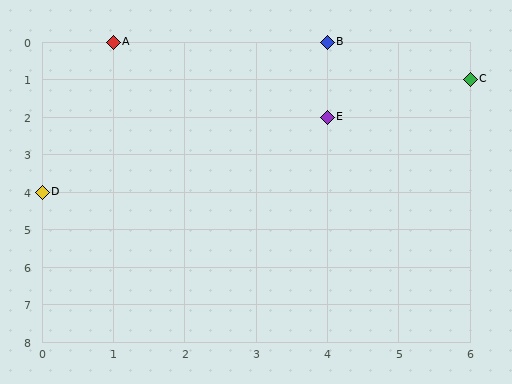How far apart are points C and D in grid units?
Points C and D are 6 columns and 3 rows apart (about 6.7 grid units diagonally).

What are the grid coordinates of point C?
Point C is at grid coordinates (6, 1).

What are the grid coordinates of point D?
Point D is at grid coordinates (0, 4).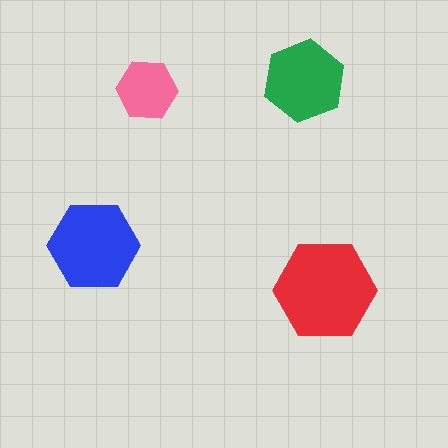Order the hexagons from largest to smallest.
the red one, the blue one, the green one, the pink one.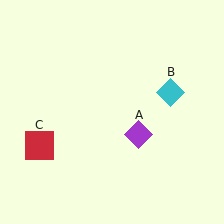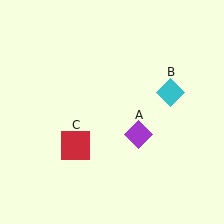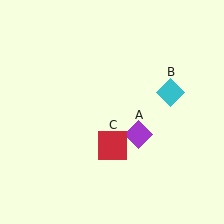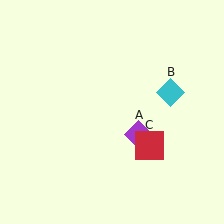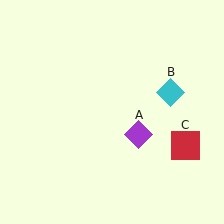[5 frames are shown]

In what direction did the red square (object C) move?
The red square (object C) moved right.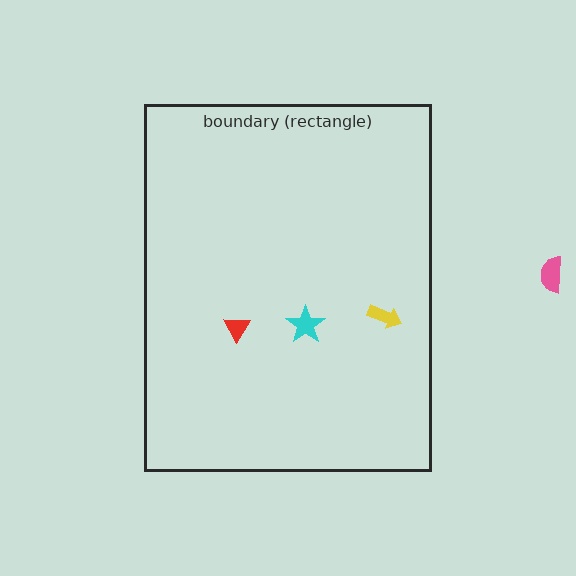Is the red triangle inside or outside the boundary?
Inside.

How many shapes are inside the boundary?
3 inside, 1 outside.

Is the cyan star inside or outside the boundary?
Inside.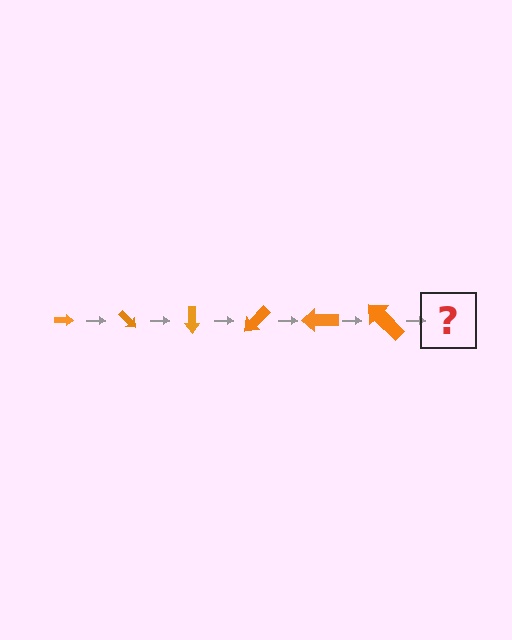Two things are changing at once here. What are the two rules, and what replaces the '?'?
The two rules are that the arrow grows larger each step and it rotates 45 degrees each step. The '?' should be an arrow, larger than the previous one and rotated 270 degrees from the start.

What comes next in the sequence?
The next element should be an arrow, larger than the previous one and rotated 270 degrees from the start.